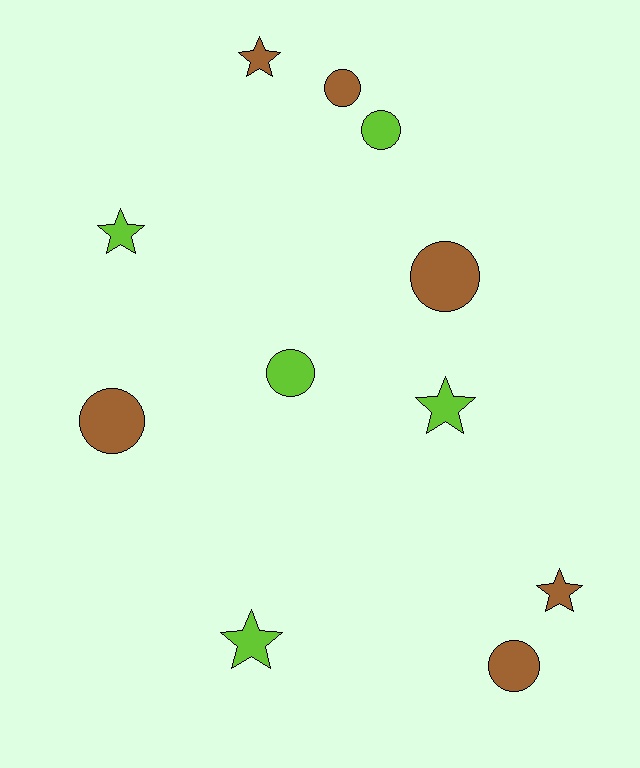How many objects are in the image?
There are 11 objects.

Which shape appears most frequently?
Circle, with 6 objects.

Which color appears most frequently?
Brown, with 6 objects.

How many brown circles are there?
There are 4 brown circles.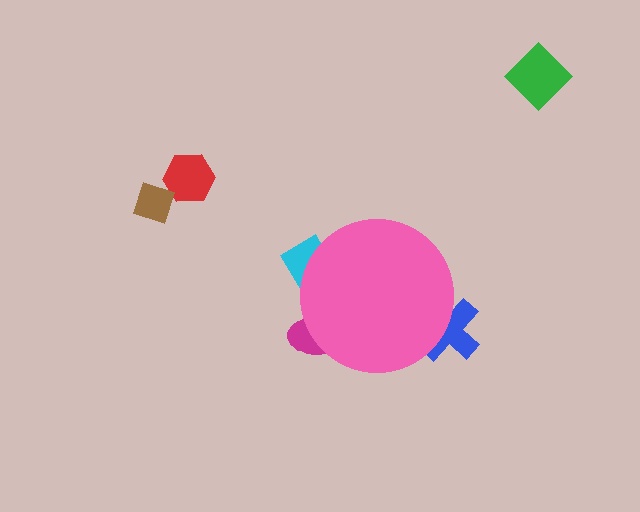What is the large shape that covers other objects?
A pink circle.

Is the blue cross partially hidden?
Yes, the blue cross is partially hidden behind the pink circle.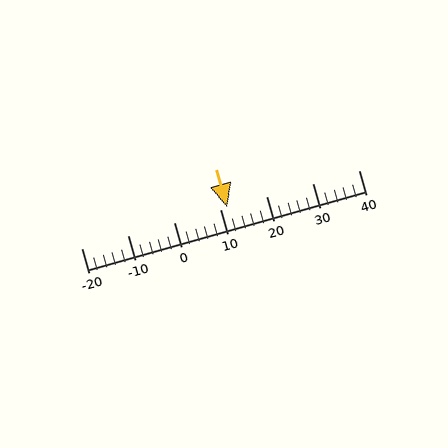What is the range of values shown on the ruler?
The ruler shows values from -20 to 40.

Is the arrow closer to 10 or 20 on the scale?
The arrow is closer to 10.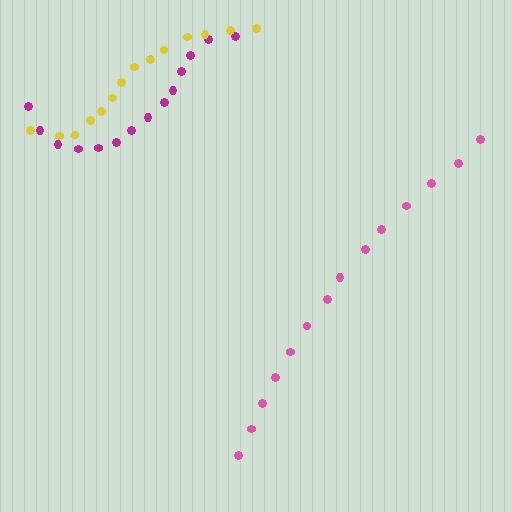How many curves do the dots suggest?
There are 3 distinct paths.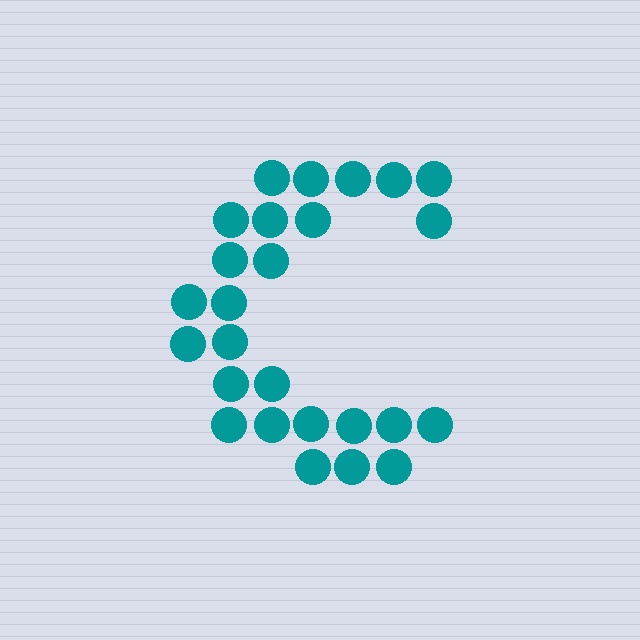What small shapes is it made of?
It is made of small circles.